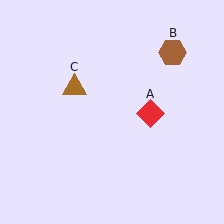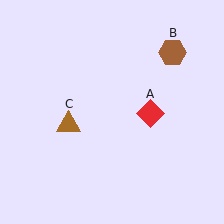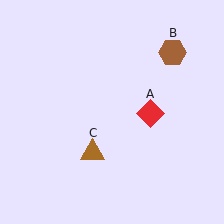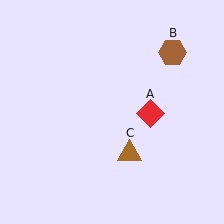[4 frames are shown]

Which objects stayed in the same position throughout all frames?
Red diamond (object A) and brown hexagon (object B) remained stationary.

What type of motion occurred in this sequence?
The brown triangle (object C) rotated counterclockwise around the center of the scene.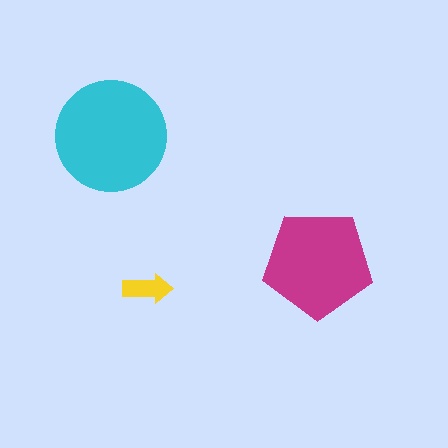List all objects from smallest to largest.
The yellow arrow, the magenta pentagon, the cyan circle.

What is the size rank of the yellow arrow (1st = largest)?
3rd.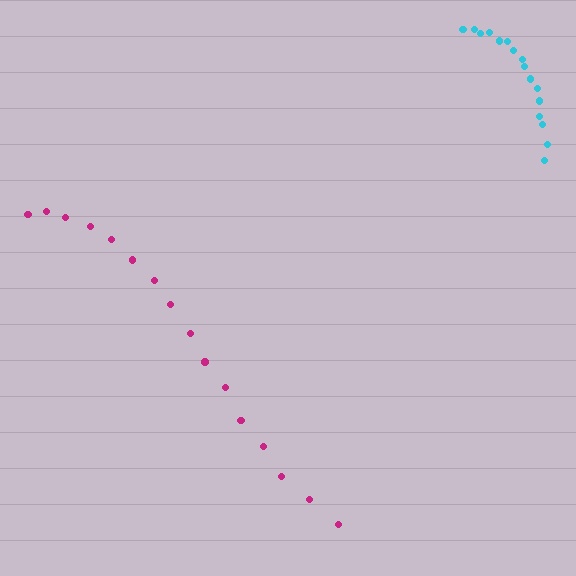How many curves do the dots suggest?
There are 2 distinct paths.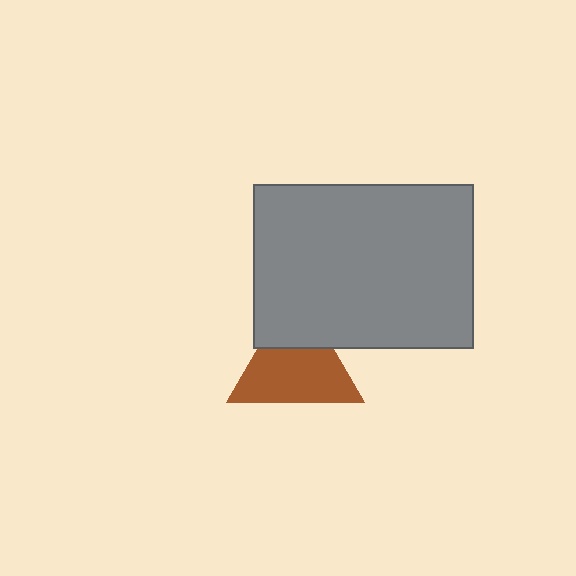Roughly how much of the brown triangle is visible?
Most of it is visible (roughly 69%).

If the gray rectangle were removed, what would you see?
You would see the complete brown triangle.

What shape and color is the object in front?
The object in front is a gray rectangle.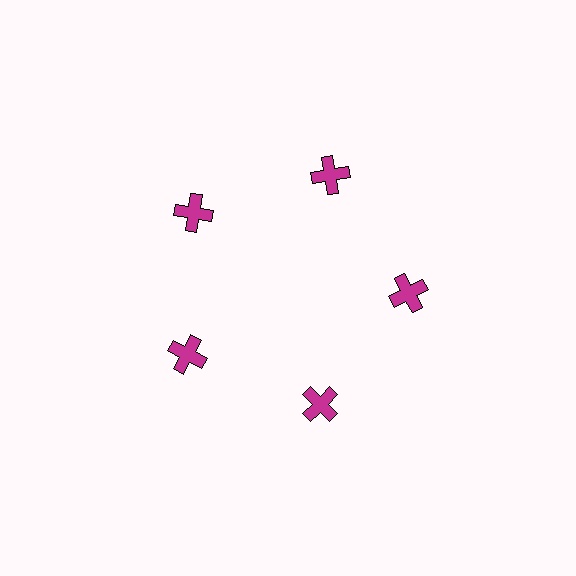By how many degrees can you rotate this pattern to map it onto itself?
The pattern maps onto itself every 72 degrees of rotation.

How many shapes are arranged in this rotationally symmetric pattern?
There are 5 shapes, arranged in 5 groups of 1.